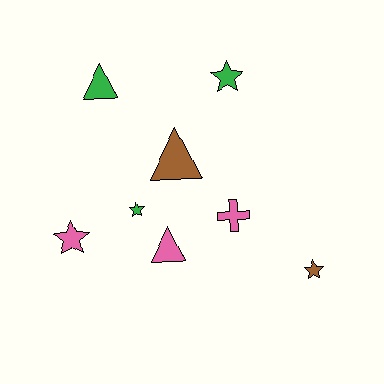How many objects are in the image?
There are 8 objects.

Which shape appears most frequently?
Star, with 4 objects.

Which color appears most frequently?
Pink, with 3 objects.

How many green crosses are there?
There are no green crosses.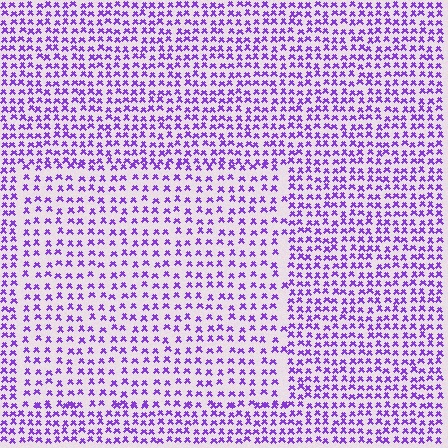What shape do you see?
I see a rectangle.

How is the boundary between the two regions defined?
The boundary is defined by a change in element density (approximately 1.5x ratio). All elements are the same color, size, and shape.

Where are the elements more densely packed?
The elements are more densely packed outside the rectangle boundary.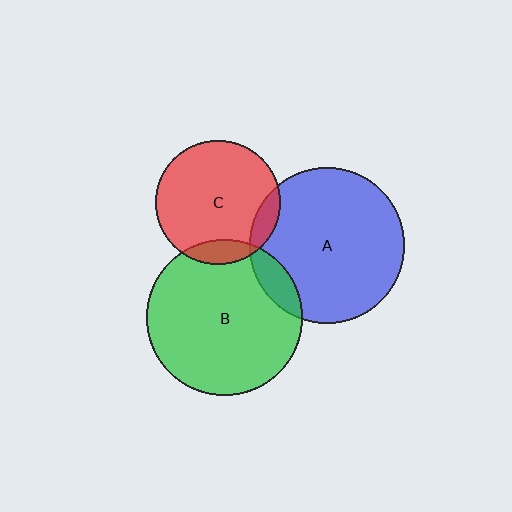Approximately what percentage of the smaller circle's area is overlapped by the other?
Approximately 10%.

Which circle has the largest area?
Circle B (green).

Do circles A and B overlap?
Yes.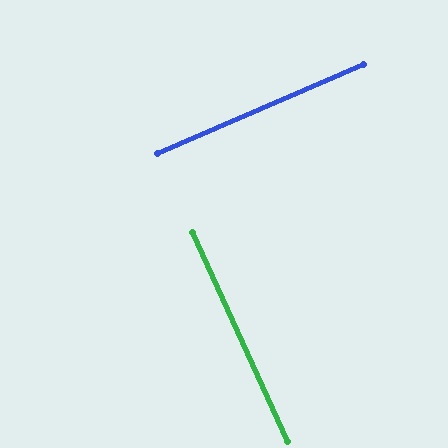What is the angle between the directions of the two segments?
Approximately 89 degrees.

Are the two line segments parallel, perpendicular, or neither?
Perpendicular — they meet at approximately 89°.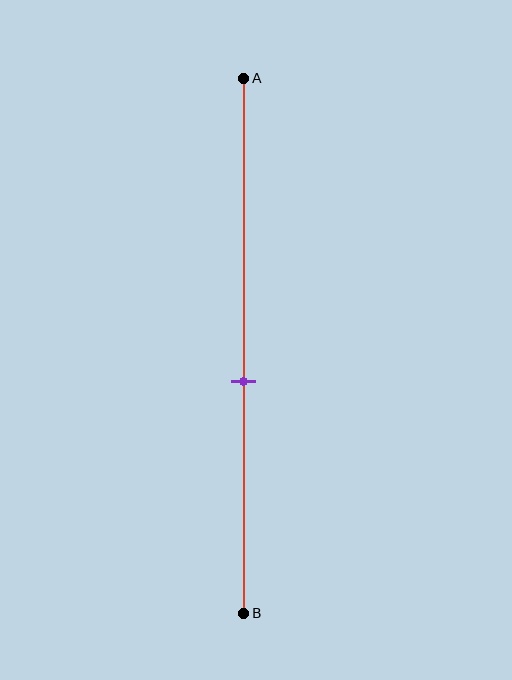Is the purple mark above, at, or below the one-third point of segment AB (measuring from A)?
The purple mark is below the one-third point of segment AB.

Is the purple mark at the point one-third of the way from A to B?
No, the mark is at about 55% from A, not at the 33% one-third point.